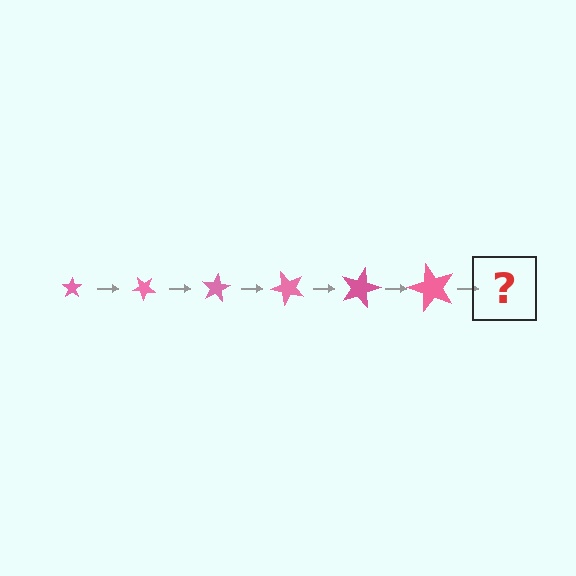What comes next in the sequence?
The next element should be a star, larger than the previous one and rotated 240 degrees from the start.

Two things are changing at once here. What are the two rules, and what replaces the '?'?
The two rules are that the star grows larger each step and it rotates 40 degrees each step. The '?' should be a star, larger than the previous one and rotated 240 degrees from the start.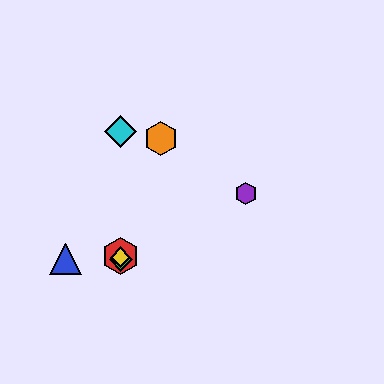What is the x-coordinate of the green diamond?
The green diamond is at x≈121.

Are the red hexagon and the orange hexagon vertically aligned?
No, the red hexagon is at x≈121 and the orange hexagon is at x≈161.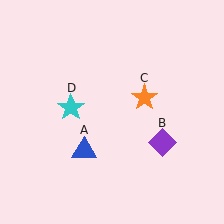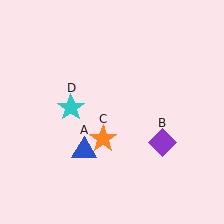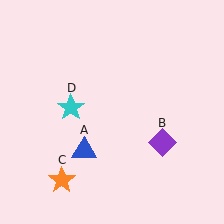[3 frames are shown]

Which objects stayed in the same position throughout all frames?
Blue triangle (object A) and purple diamond (object B) and cyan star (object D) remained stationary.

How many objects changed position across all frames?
1 object changed position: orange star (object C).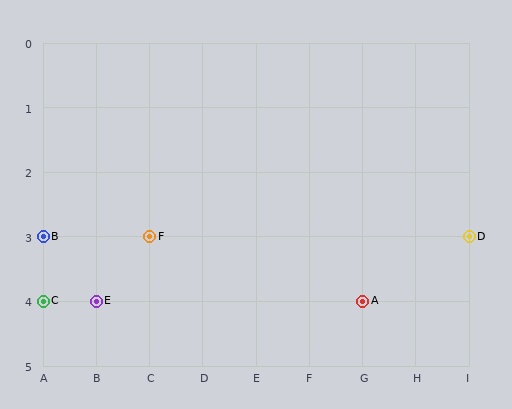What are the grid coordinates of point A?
Point A is at grid coordinates (G, 4).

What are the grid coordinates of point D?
Point D is at grid coordinates (I, 3).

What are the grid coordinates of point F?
Point F is at grid coordinates (C, 3).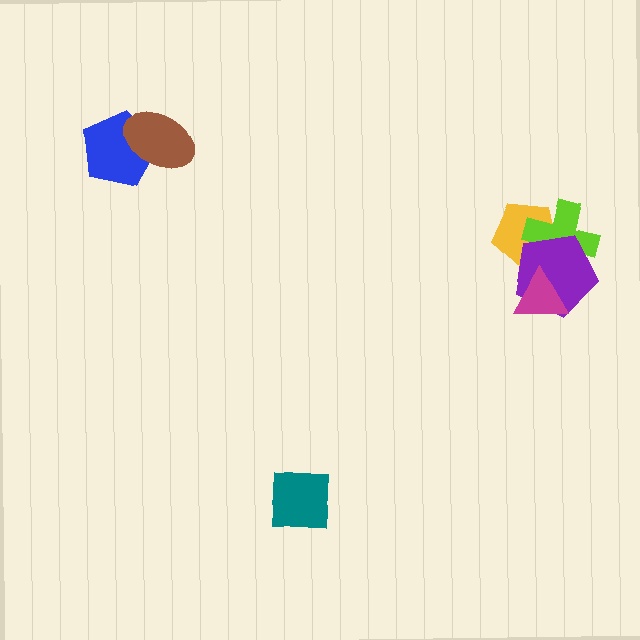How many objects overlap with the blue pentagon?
1 object overlaps with the blue pentagon.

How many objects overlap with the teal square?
0 objects overlap with the teal square.